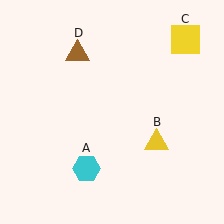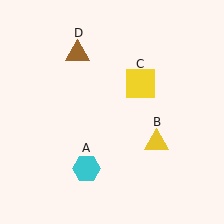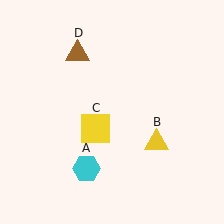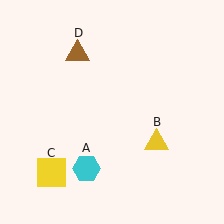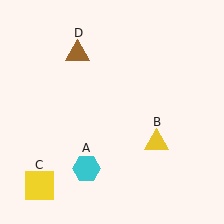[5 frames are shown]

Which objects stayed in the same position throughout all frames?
Cyan hexagon (object A) and yellow triangle (object B) and brown triangle (object D) remained stationary.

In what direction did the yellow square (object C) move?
The yellow square (object C) moved down and to the left.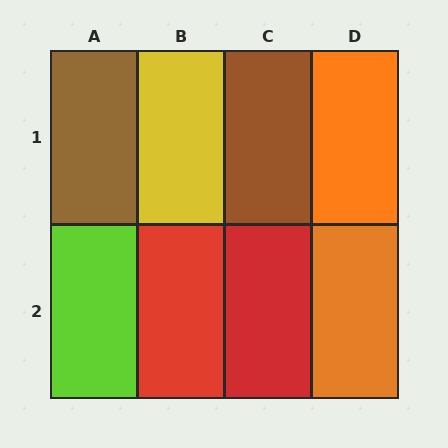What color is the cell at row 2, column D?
Orange.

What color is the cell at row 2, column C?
Red.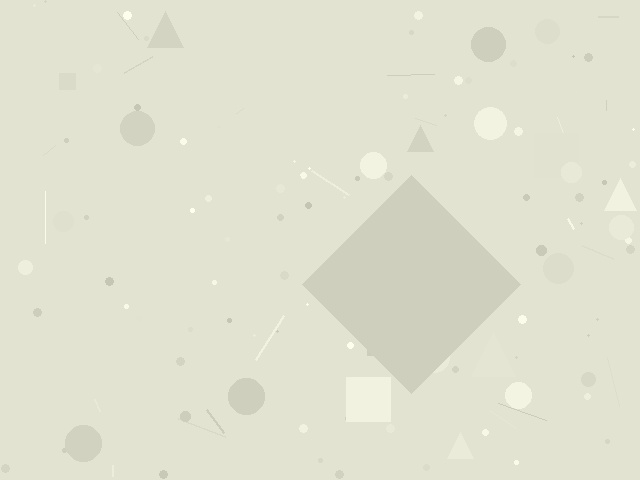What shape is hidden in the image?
A diamond is hidden in the image.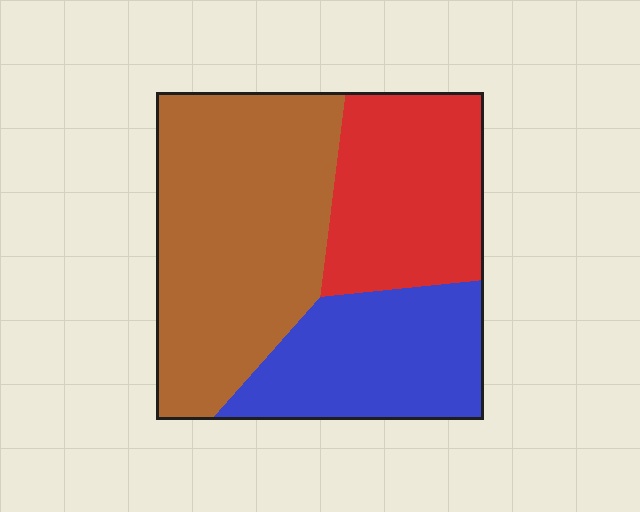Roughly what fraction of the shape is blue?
Blue takes up between a sixth and a third of the shape.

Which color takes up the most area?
Brown, at roughly 45%.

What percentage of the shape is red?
Red takes up between a sixth and a third of the shape.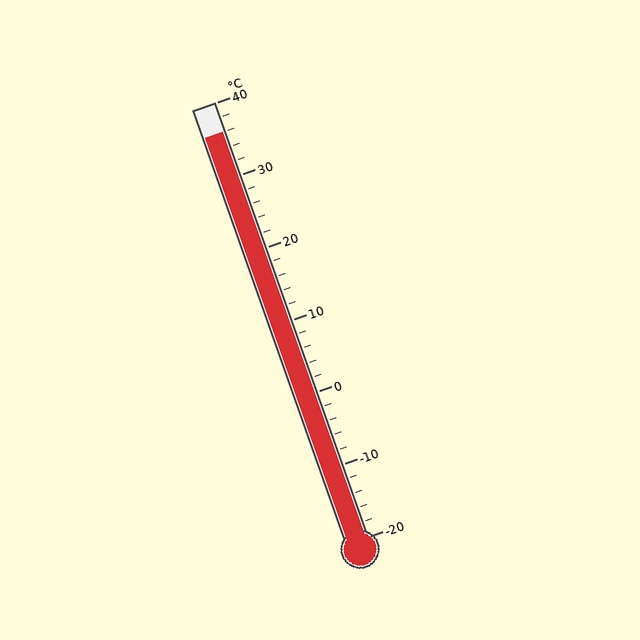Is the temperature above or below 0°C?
The temperature is above 0°C.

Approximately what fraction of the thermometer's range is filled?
The thermometer is filled to approximately 95% of its range.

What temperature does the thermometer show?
The thermometer shows approximately 36°C.